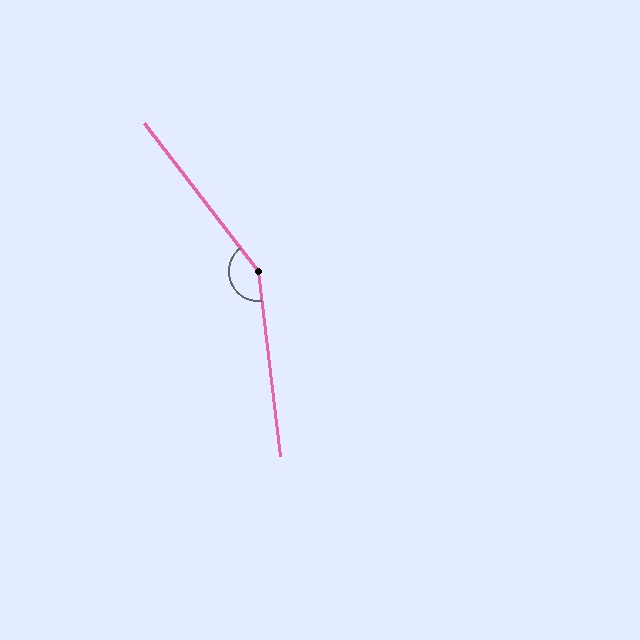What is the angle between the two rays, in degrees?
Approximately 149 degrees.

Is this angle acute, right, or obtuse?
It is obtuse.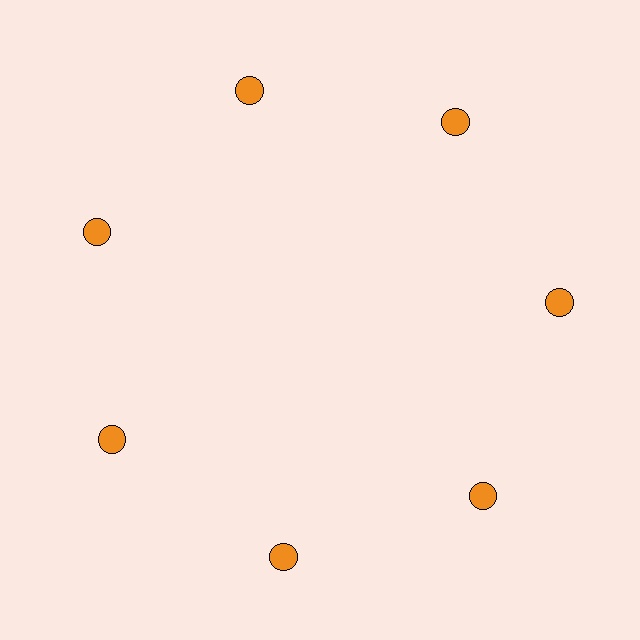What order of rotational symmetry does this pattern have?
This pattern has 7-fold rotational symmetry.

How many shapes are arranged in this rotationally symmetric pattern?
There are 7 shapes, arranged in 7 groups of 1.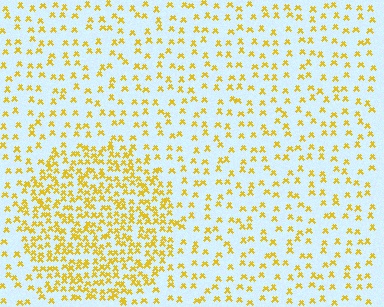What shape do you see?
I see a circle.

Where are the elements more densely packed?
The elements are more densely packed inside the circle boundary.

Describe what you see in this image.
The image contains small yellow elements arranged at two different densities. A circle-shaped region is visible where the elements are more densely packed than the surrounding area.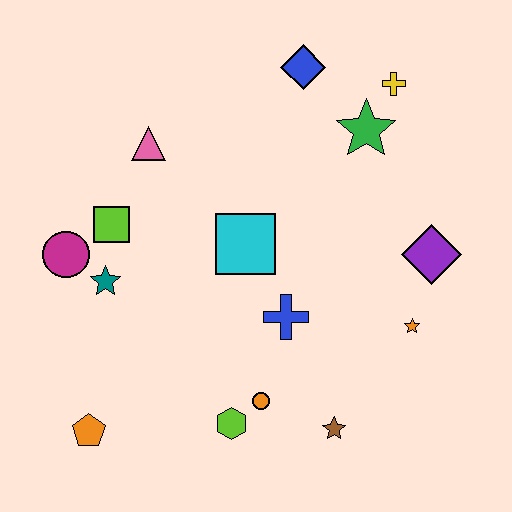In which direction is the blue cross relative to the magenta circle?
The blue cross is to the right of the magenta circle.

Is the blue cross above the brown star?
Yes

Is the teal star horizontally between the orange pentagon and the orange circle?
Yes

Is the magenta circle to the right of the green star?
No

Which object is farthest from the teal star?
The yellow cross is farthest from the teal star.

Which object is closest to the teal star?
The magenta circle is closest to the teal star.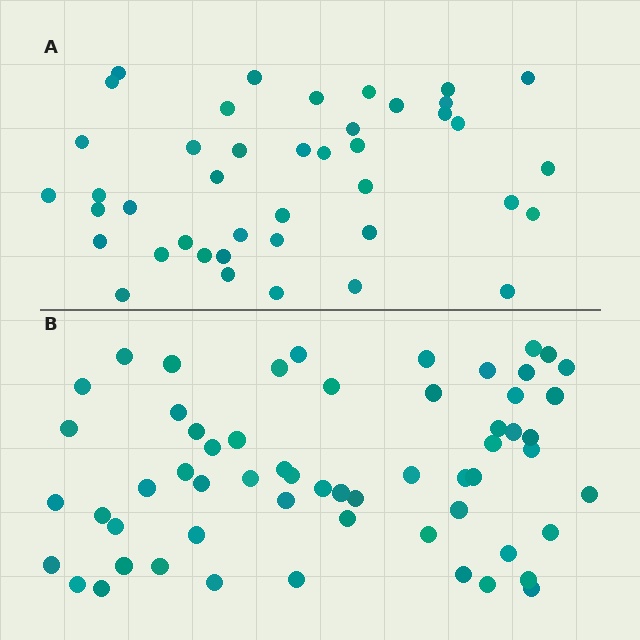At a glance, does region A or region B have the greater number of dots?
Region B (the bottom region) has more dots.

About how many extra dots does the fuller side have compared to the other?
Region B has approximately 15 more dots than region A.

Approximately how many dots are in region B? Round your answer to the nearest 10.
About 60 dots. (The exact count is 59, which rounds to 60.)